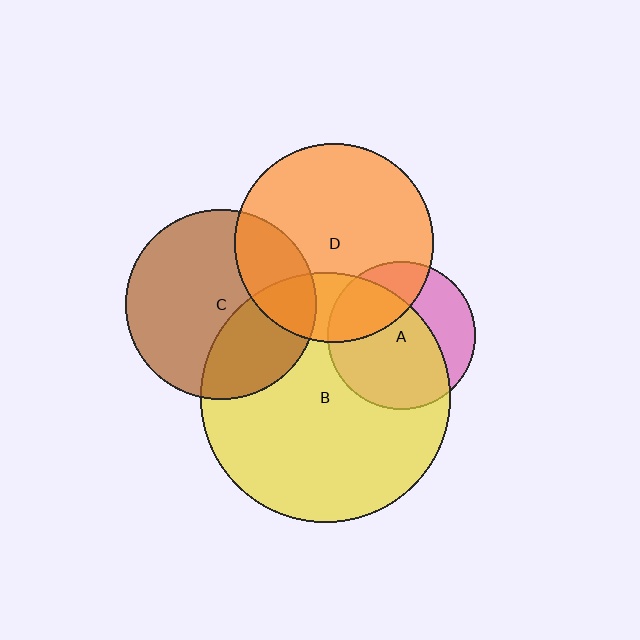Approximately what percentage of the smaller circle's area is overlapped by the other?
Approximately 30%.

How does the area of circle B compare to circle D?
Approximately 1.6 times.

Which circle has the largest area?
Circle B (yellow).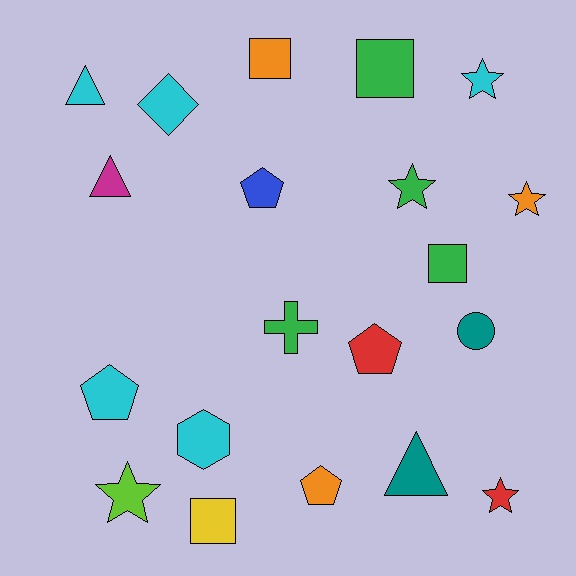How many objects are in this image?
There are 20 objects.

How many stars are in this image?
There are 5 stars.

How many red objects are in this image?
There are 2 red objects.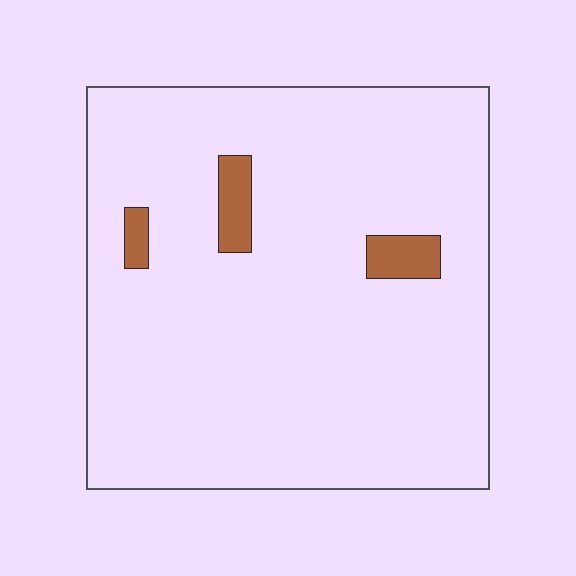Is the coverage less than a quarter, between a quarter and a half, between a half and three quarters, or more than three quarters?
Less than a quarter.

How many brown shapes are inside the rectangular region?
3.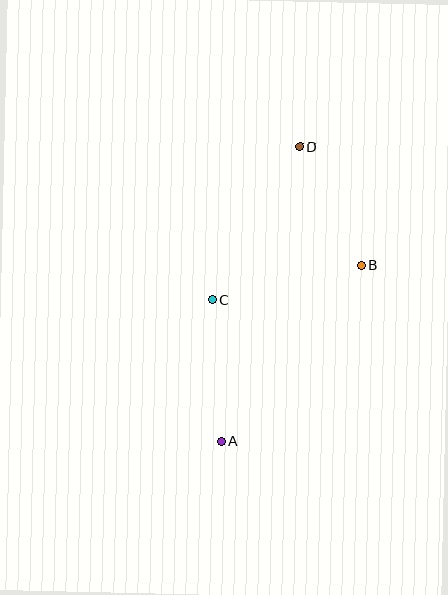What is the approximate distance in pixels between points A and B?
The distance between A and B is approximately 225 pixels.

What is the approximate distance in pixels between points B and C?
The distance between B and C is approximately 153 pixels.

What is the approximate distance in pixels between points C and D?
The distance between C and D is approximately 176 pixels.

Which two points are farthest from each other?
Points A and D are farthest from each other.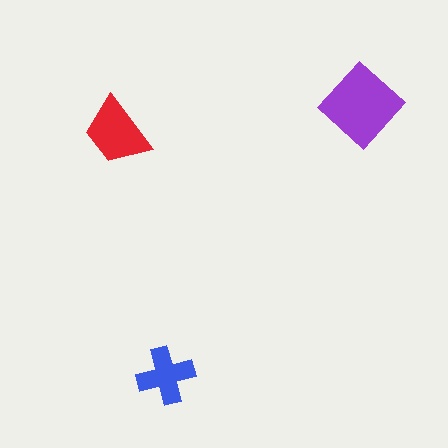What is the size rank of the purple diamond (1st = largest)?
1st.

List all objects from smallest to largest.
The blue cross, the red trapezoid, the purple diamond.